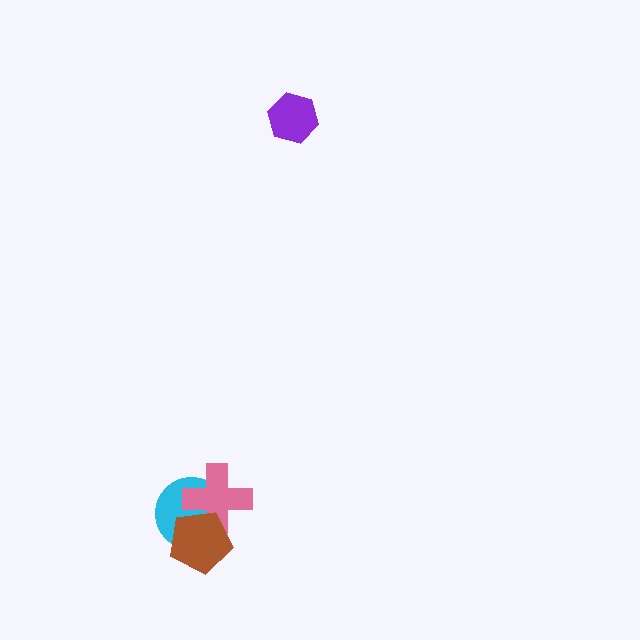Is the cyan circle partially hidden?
Yes, it is partially covered by another shape.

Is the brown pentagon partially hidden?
No, no other shape covers it.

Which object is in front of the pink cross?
The brown pentagon is in front of the pink cross.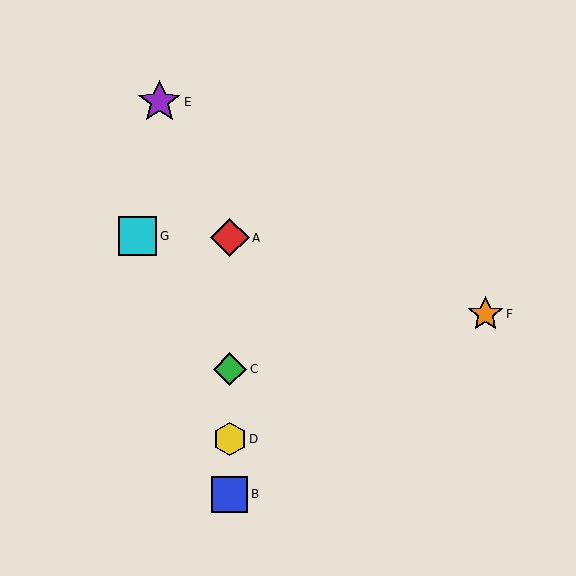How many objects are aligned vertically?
4 objects (A, B, C, D) are aligned vertically.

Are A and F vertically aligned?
No, A is at x≈230 and F is at x≈485.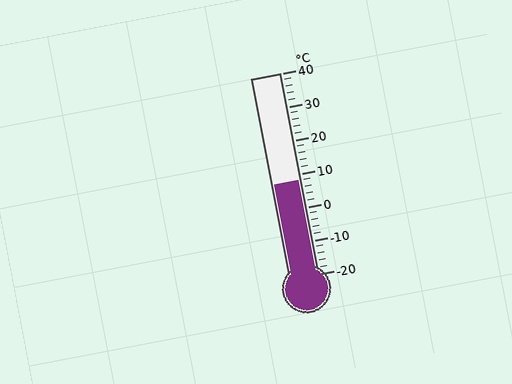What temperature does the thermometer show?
The thermometer shows approximately 8°C.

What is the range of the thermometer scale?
The thermometer scale ranges from -20°C to 40°C.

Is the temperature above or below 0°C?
The temperature is above 0°C.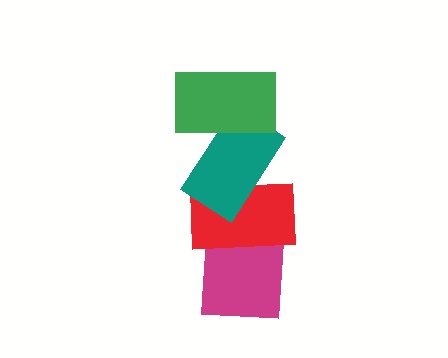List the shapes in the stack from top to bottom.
From top to bottom: the green rectangle, the teal rectangle, the red rectangle, the magenta square.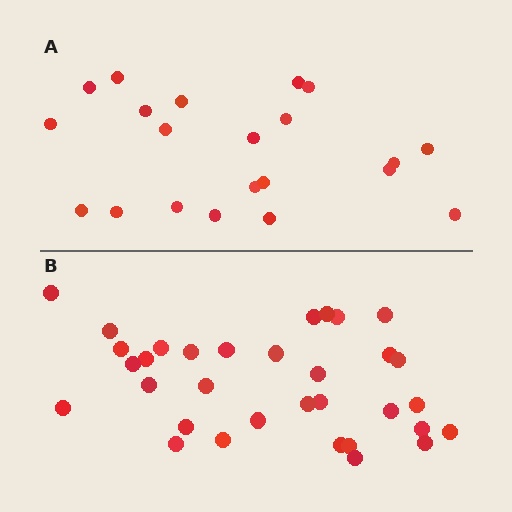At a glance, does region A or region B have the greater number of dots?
Region B (the bottom region) has more dots.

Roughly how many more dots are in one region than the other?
Region B has roughly 12 or so more dots than region A.